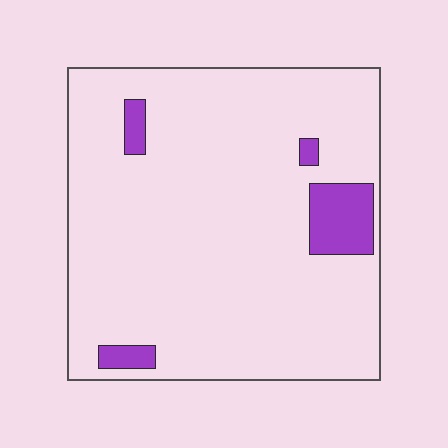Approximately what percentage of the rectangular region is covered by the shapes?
Approximately 10%.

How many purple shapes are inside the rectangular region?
4.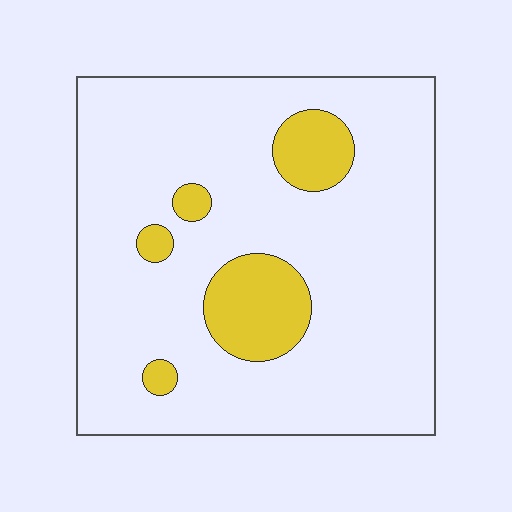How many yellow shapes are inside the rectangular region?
5.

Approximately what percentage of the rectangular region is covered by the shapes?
Approximately 15%.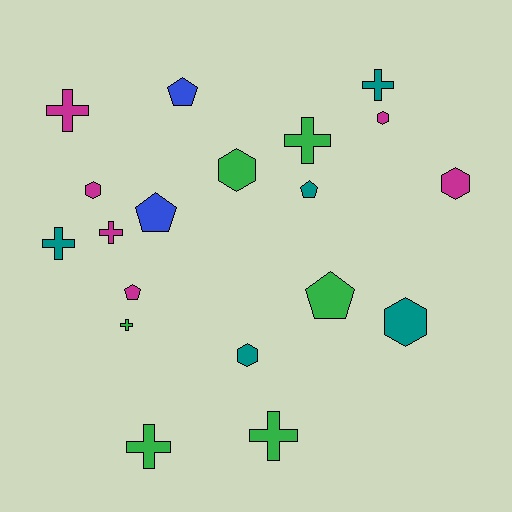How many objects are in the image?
There are 19 objects.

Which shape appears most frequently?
Cross, with 8 objects.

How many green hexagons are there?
There is 1 green hexagon.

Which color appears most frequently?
Green, with 6 objects.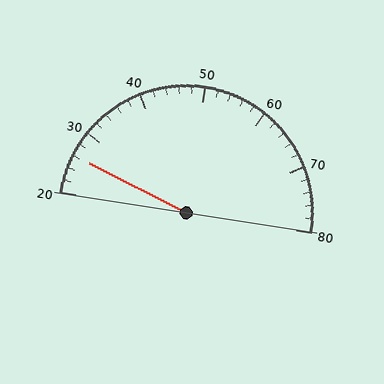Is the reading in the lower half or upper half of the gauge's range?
The reading is in the lower half of the range (20 to 80).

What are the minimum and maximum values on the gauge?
The gauge ranges from 20 to 80.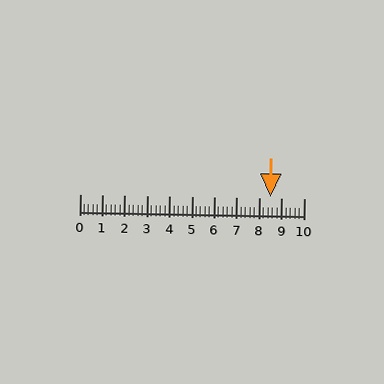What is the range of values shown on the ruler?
The ruler shows values from 0 to 10.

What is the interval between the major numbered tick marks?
The major tick marks are spaced 1 units apart.